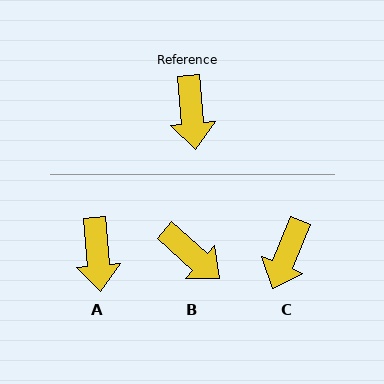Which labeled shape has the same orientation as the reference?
A.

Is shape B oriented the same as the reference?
No, it is off by about 43 degrees.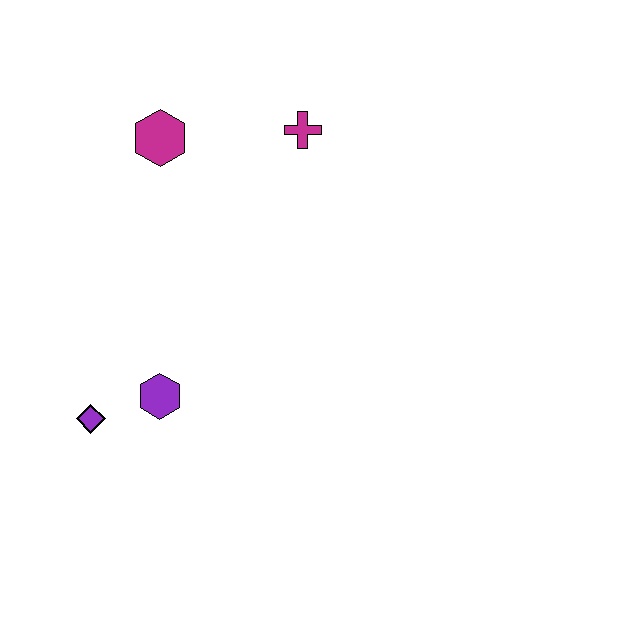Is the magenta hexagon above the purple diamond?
Yes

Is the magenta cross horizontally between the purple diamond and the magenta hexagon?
No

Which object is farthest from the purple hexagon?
The magenta cross is farthest from the purple hexagon.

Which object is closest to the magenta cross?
The magenta hexagon is closest to the magenta cross.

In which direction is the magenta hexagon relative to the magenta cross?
The magenta hexagon is to the left of the magenta cross.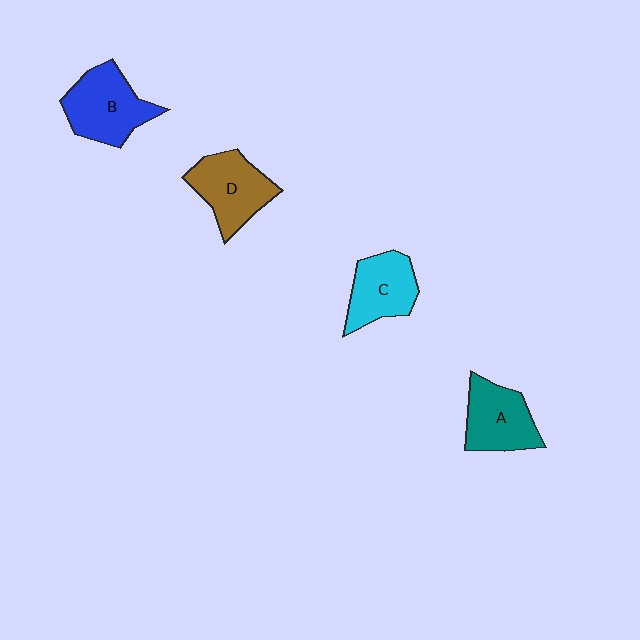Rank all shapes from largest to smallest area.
From largest to smallest: B (blue), D (brown), A (teal), C (cyan).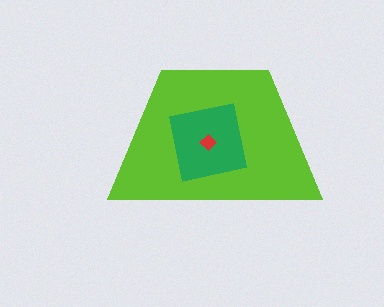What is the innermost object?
The red diamond.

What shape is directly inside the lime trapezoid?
The green square.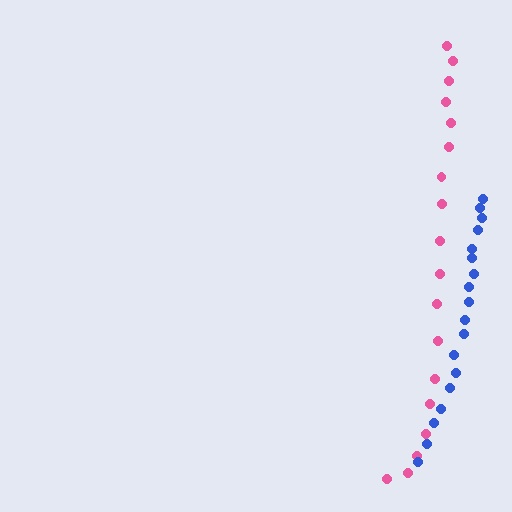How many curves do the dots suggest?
There are 2 distinct paths.